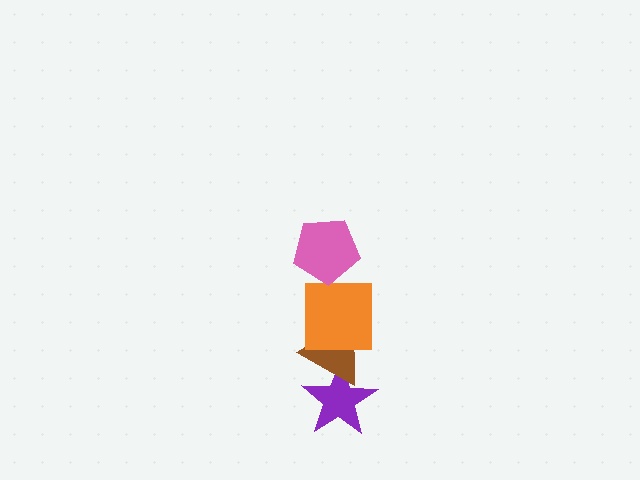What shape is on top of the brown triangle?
The orange square is on top of the brown triangle.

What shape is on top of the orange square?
The pink pentagon is on top of the orange square.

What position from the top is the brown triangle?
The brown triangle is 3rd from the top.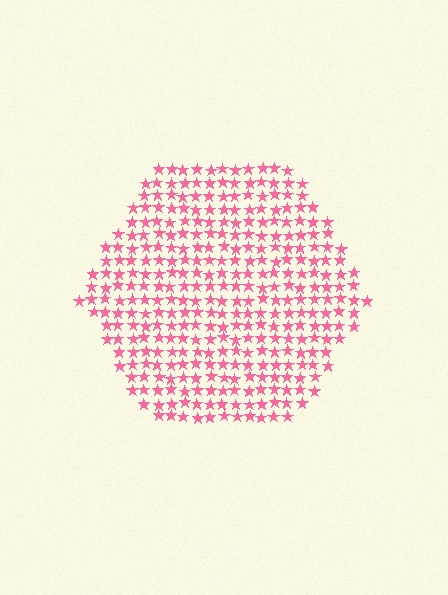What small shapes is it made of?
It is made of small stars.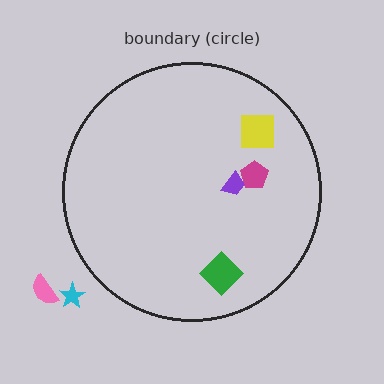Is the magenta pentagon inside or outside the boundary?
Inside.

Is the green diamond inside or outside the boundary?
Inside.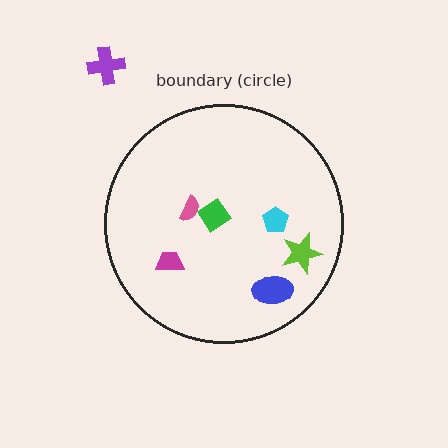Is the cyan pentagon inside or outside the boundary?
Inside.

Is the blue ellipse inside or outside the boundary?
Inside.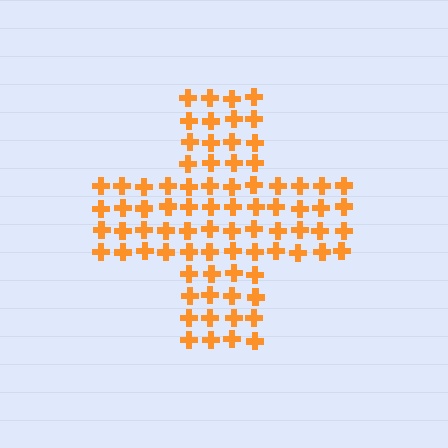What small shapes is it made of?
It is made of small crosses.